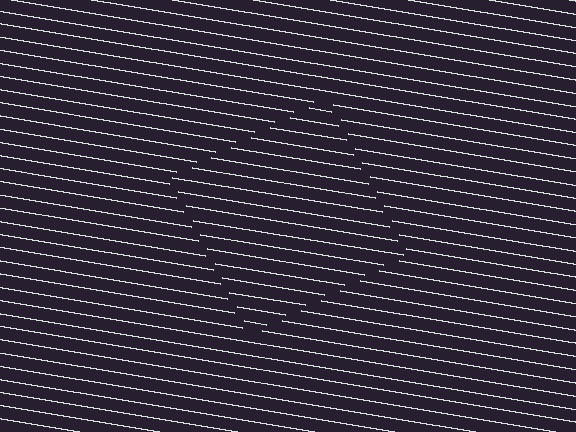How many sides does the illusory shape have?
4 sides — the line-ends trace a square.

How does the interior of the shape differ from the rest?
The interior of the shape contains the same grating, shifted by half a period — the contour is defined by the phase discontinuity where line-ends from the inner and outer gratings abut.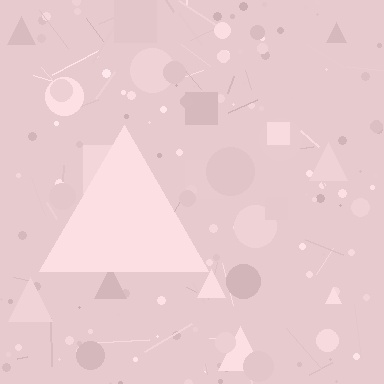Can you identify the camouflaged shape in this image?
The camouflaged shape is a triangle.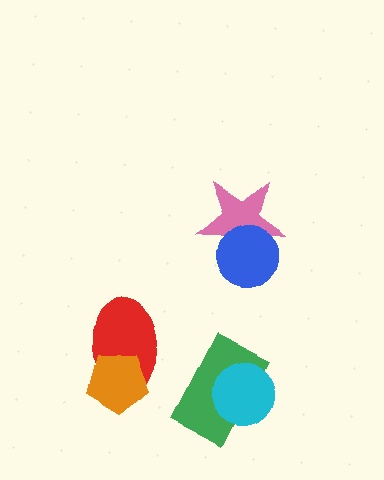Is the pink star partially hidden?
Yes, it is partially covered by another shape.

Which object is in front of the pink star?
The blue circle is in front of the pink star.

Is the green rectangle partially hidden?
Yes, it is partially covered by another shape.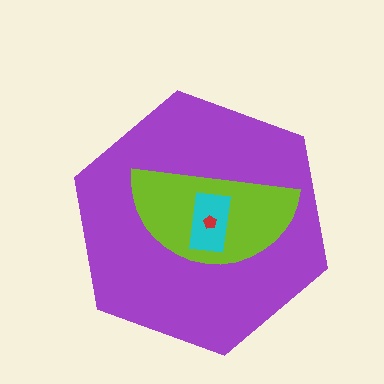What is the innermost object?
The red pentagon.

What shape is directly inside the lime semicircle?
The cyan rectangle.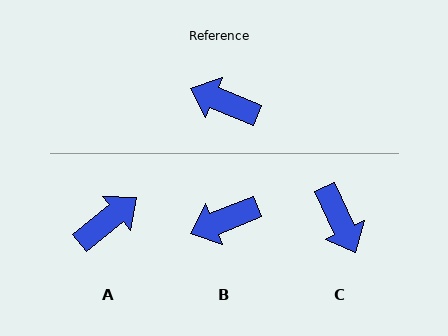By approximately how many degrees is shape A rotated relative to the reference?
Approximately 119 degrees clockwise.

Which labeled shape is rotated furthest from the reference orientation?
C, about 138 degrees away.